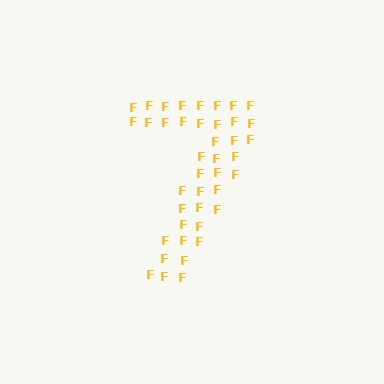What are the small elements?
The small elements are letter F's.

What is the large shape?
The large shape is the digit 7.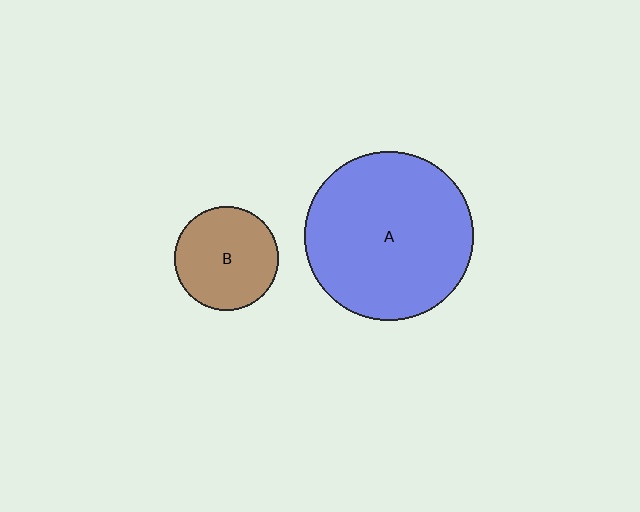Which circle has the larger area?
Circle A (blue).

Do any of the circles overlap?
No, none of the circles overlap.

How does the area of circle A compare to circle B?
Approximately 2.6 times.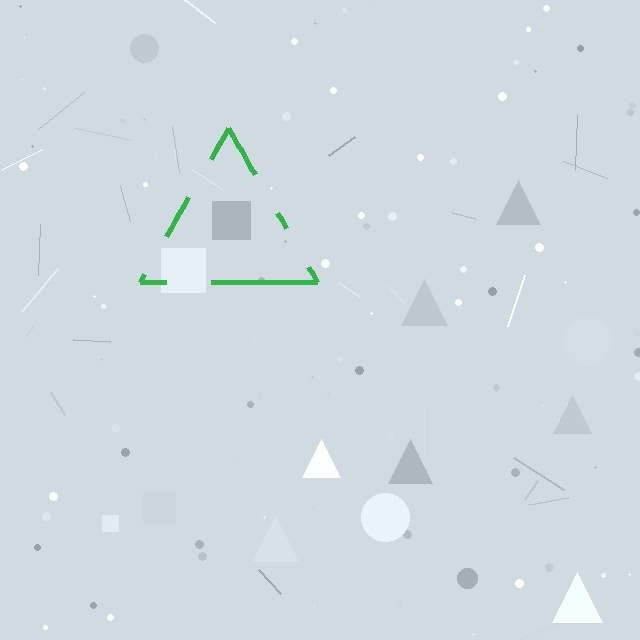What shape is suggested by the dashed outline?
The dashed outline suggests a triangle.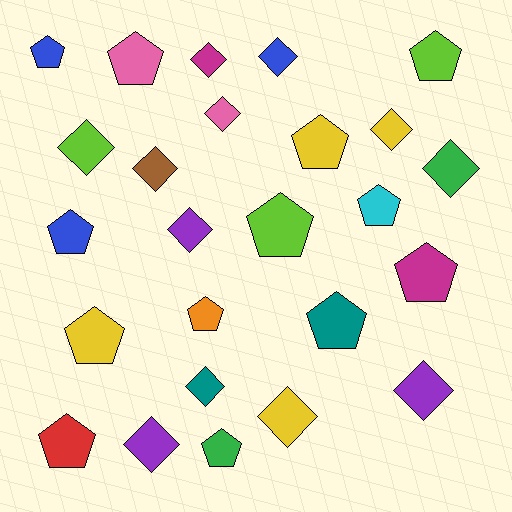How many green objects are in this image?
There are 2 green objects.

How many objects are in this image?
There are 25 objects.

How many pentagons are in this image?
There are 13 pentagons.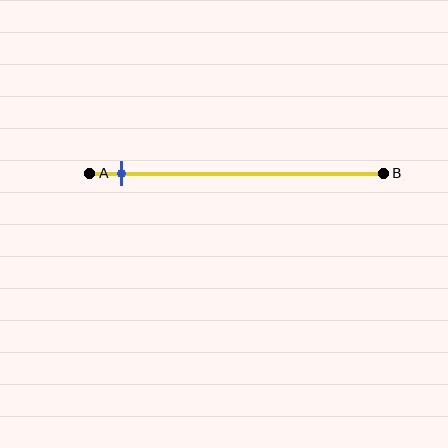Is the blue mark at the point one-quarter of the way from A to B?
No, the mark is at about 10% from A, not at the 25% one-quarter point.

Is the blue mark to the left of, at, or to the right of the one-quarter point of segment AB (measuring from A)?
The blue mark is to the left of the one-quarter point of segment AB.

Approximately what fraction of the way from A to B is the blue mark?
The blue mark is approximately 10% of the way from A to B.